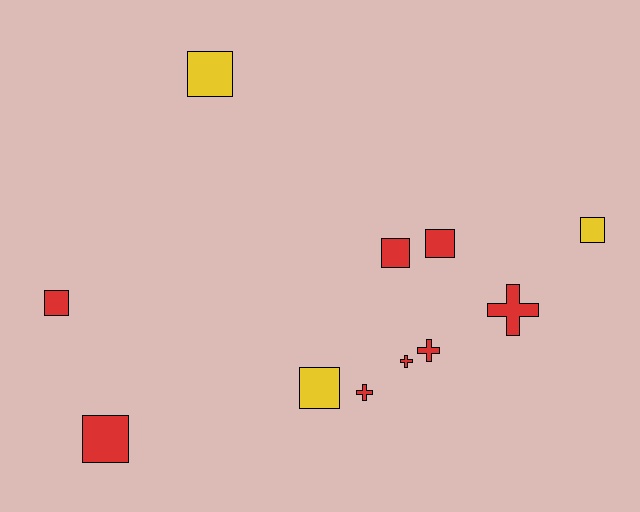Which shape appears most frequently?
Square, with 7 objects.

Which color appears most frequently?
Red, with 8 objects.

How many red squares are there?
There are 4 red squares.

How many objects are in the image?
There are 11 objects.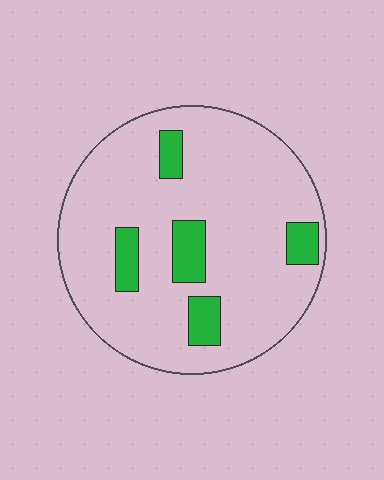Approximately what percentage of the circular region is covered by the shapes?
Approximately 15%.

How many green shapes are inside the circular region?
5.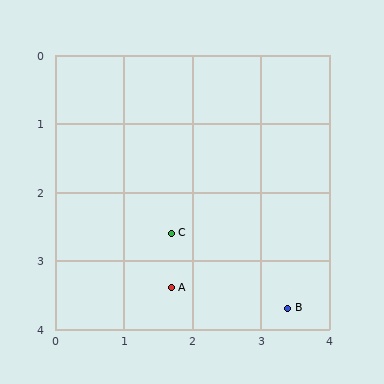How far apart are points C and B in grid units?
Points C and B are about 2.0 grid units apart.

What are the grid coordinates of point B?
Point B is at approximately (3.4, 3.7).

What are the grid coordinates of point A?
Point A is at approximately (1.7, 3.4).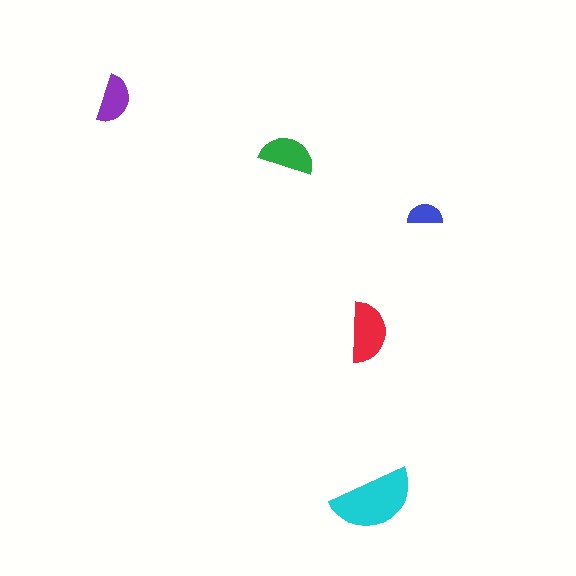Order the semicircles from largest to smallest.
the cyan one, the red one, the green one, the purple one, the blue one.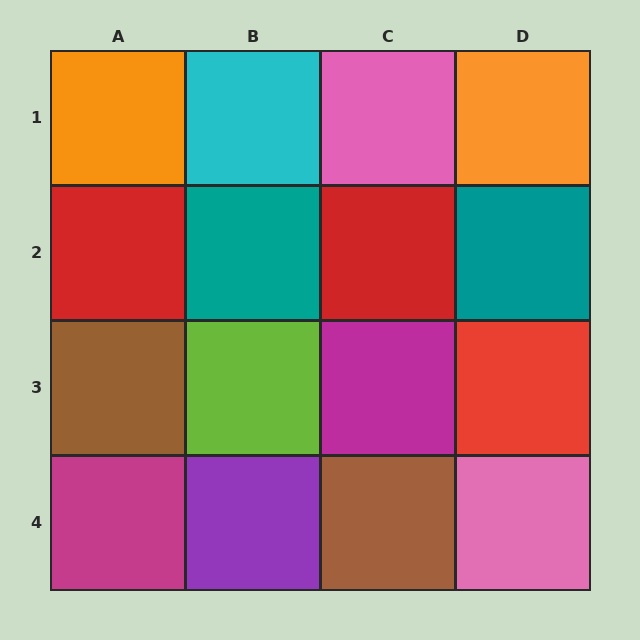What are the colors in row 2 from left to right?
Red, teal, red, teal.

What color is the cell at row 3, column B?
Lime.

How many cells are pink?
2 cells are pink.